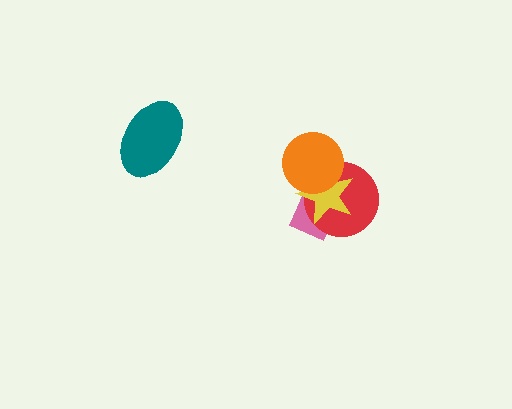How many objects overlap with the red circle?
3 objects overlap with the red circle.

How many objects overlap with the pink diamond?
2 objects overlap with the pink diamond.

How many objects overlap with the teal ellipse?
0 objects overlap with the teal ellipse.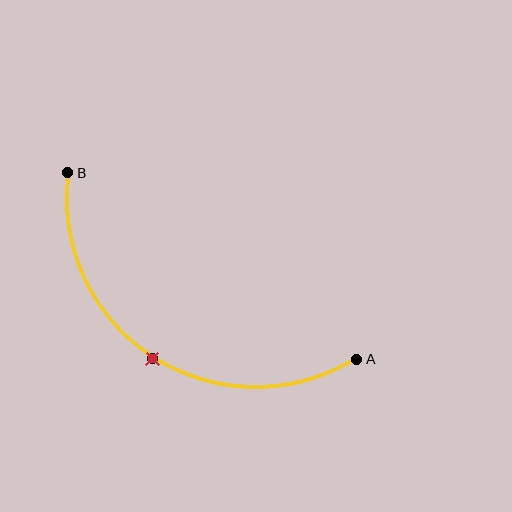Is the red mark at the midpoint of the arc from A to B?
Yes. The red mark lies on the arc at equal arc-length from both A and B — it is the arc midpoint.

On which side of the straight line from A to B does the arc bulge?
The arc bulges below the straight line connecting A and B.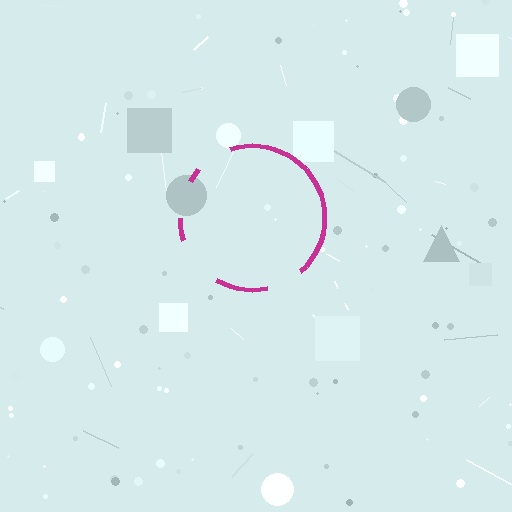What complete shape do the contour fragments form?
The contour fragments form a circle.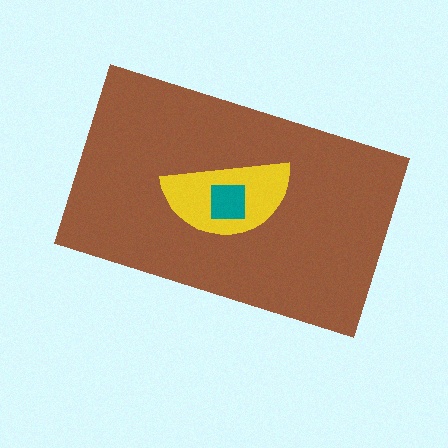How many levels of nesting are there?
3.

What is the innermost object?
The teal square.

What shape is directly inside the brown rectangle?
The yellow semicircle.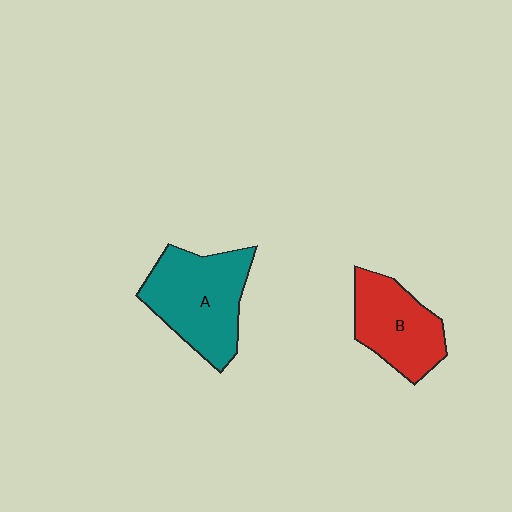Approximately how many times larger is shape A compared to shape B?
Approximately 1.3 times.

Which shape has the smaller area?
Shape B (red).